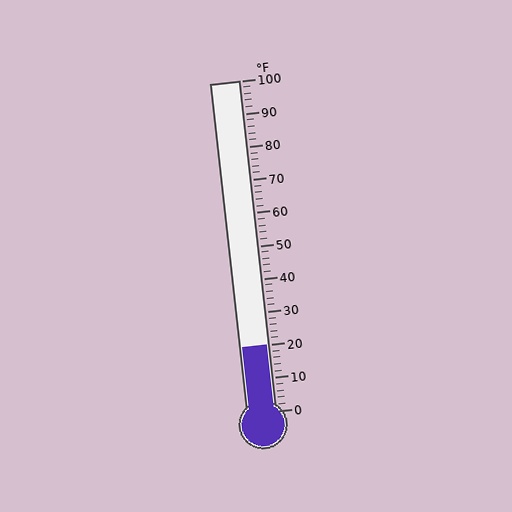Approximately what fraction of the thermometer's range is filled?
The thermometer is filled to approximately 20% of its range.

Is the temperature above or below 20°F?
The temperature is at 20°F.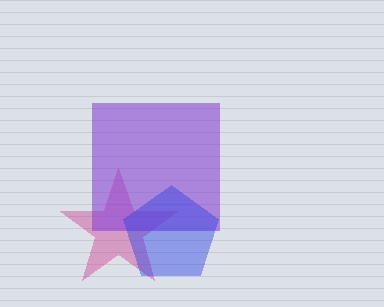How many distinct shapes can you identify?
There are 3 distinct shapes: a magenta star, a purple square, a blue pentagon.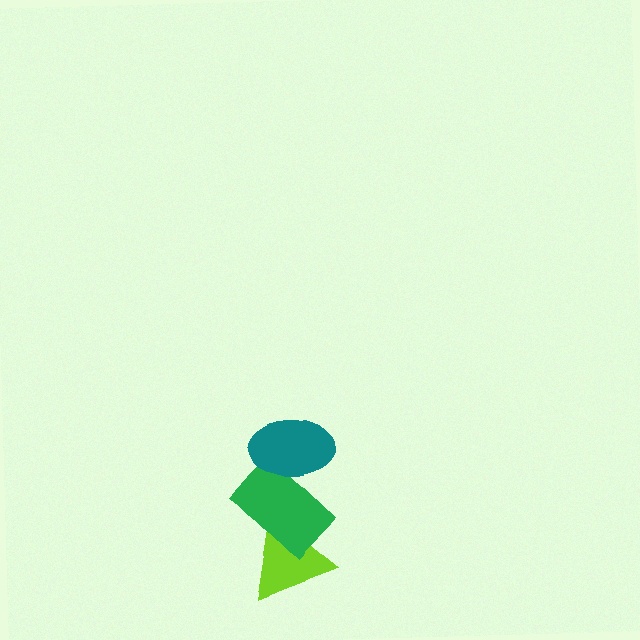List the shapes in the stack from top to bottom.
From top to bottom: the teal ellipse, the green rectangle, the lime triangle.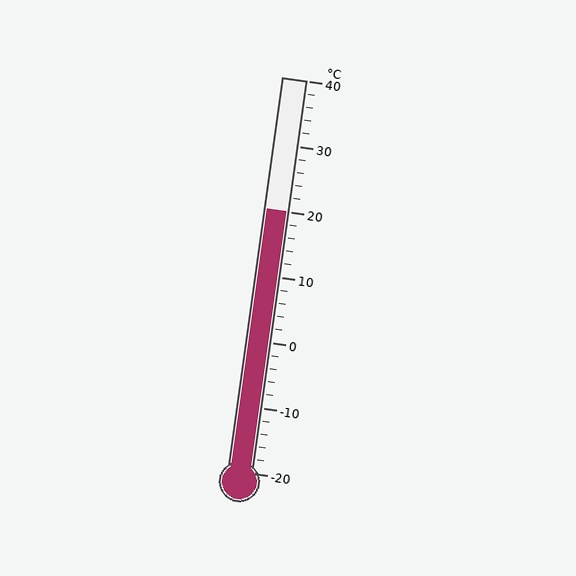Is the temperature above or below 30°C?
The temperature is below 30°C.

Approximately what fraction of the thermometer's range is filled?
The thermometer is filled to approximately 65% of its range.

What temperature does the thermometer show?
The thermometer shows approximately 20°C.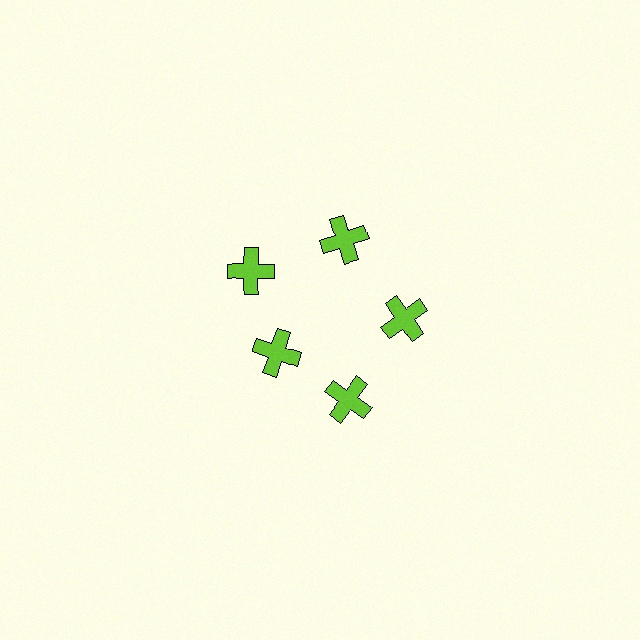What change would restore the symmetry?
The symmetry would be restored by moving it outward, back onto the ring so that all 5 crosses sit at equal angles and equal distance from the center.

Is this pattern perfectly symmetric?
No. The 5 lime crosses are arranged in a ring, but one element near the 8 o'clock position is pulled inward toward the center, breaking the 5-fold rotational symmetry.